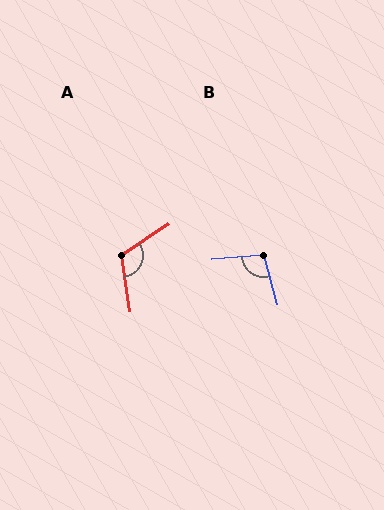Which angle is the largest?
A, at approximately 115 degrees.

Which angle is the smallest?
B, at approximately 100 degrees.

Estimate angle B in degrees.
Approximately 100 degrees.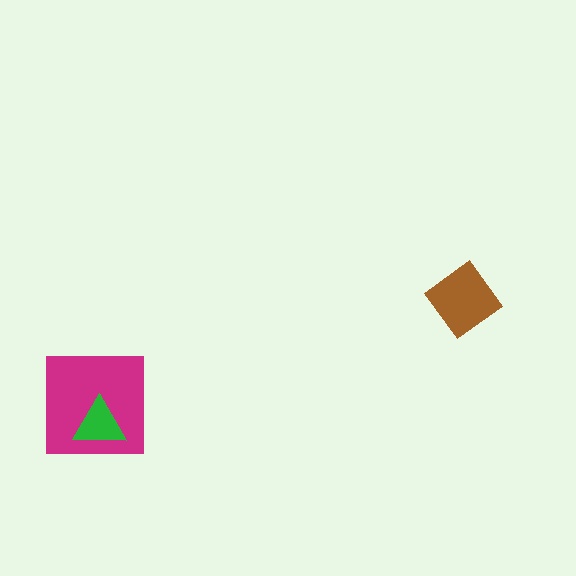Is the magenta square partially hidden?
Yes, it is partially covered by another shape.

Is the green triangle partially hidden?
No, no other shape covers it.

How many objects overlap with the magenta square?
1 object overlaps with the magenta square.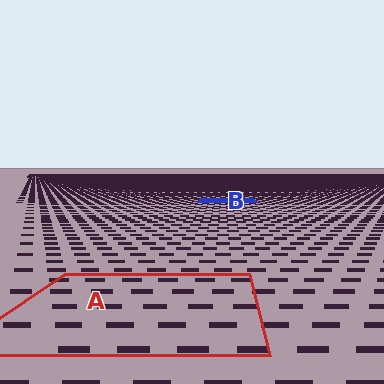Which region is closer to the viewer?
Region A is closer. The texture elements there are larger and more spread out.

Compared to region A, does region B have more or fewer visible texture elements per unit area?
Region B has more texture elements per unit area — they are packed more densely because it is farther away.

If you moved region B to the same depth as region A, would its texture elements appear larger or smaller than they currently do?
They would appear larger. At a closer depth, the same texture elements are projected at a bigger on-screen size.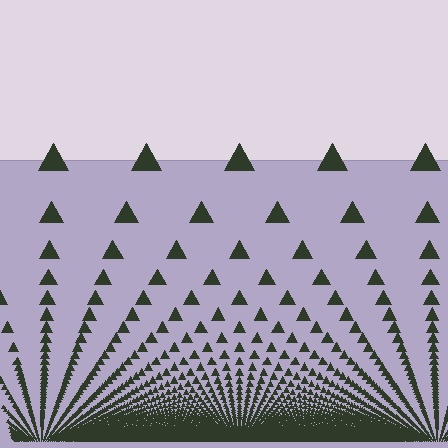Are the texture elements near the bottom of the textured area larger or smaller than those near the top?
Smaller. The gradient is inverted — elements near the bottom are smaller and denser.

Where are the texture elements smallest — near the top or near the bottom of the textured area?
Near the bottom.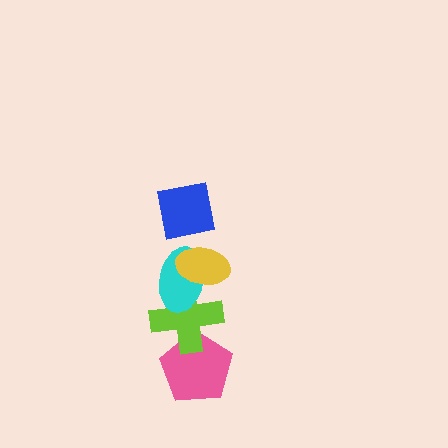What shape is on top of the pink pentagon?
The lime cross is on top of the pink pentagon.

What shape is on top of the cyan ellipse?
The yellow ellipse is on top of the cyan ellipse.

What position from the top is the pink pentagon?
The pink pentagon is 5th from the top.